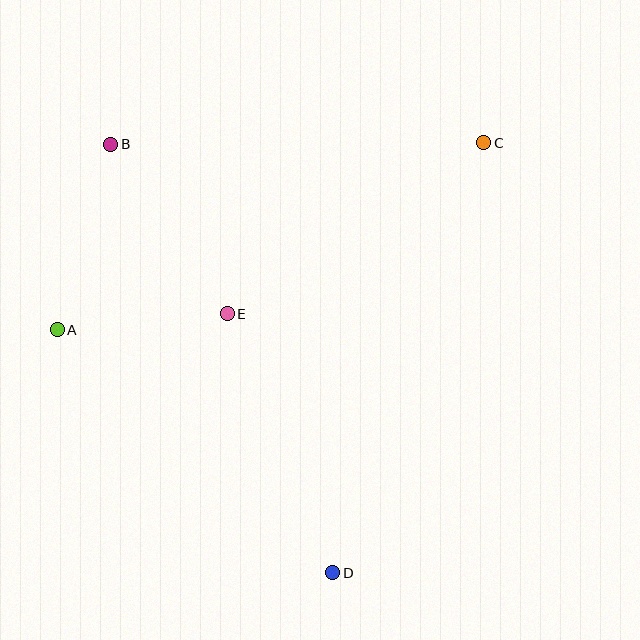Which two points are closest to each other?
Points A and E are closest to each other.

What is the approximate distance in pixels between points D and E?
The distance between D and E is approximately 280 pixels.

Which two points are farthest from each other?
Points B and D are farthest from each other.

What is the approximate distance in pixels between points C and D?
The distance between C and D is approximately 456 pixels.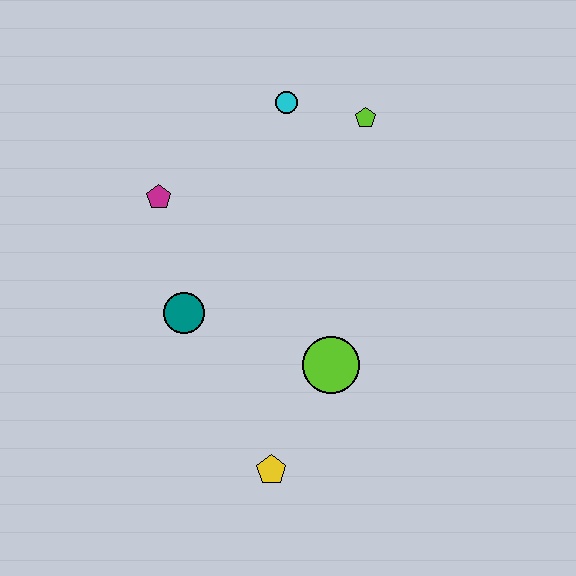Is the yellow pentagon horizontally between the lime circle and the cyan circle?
No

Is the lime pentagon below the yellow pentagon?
No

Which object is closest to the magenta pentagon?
The teal circle is closest to the magenta pentagon.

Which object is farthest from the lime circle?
The cyan circle is farthest from the lime circle.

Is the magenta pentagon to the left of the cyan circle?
Yes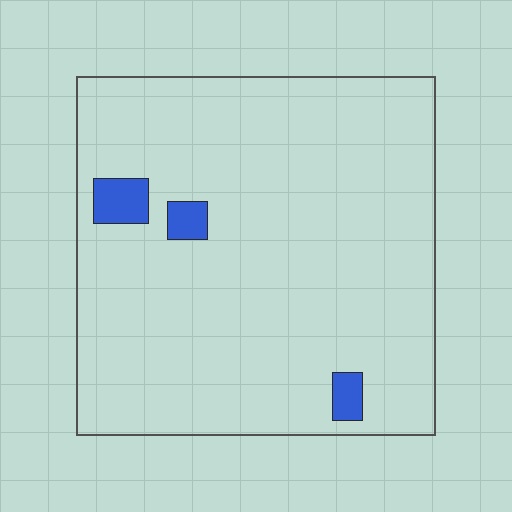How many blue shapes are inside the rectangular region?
3.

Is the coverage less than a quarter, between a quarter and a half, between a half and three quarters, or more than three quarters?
Less than a quarter.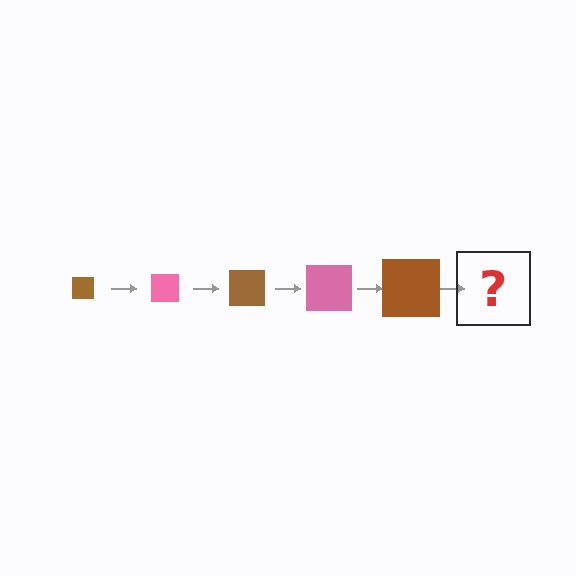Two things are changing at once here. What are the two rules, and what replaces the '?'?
The two rules are that the square grows larger each step and the color cycles through brown and pink. The '?' should be a pink square, larger than the previous one.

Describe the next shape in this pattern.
It should be a pink square, larger than the previous one.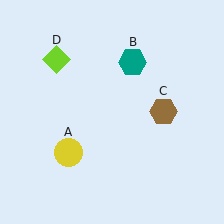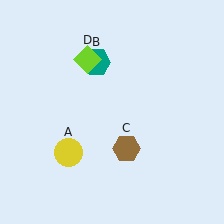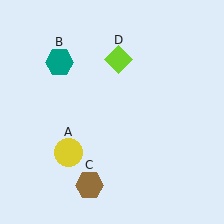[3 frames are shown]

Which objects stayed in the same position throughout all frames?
Yellow circle (object A) remained stationary.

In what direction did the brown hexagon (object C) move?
The brown hexagon (object C) moved down and to the left.